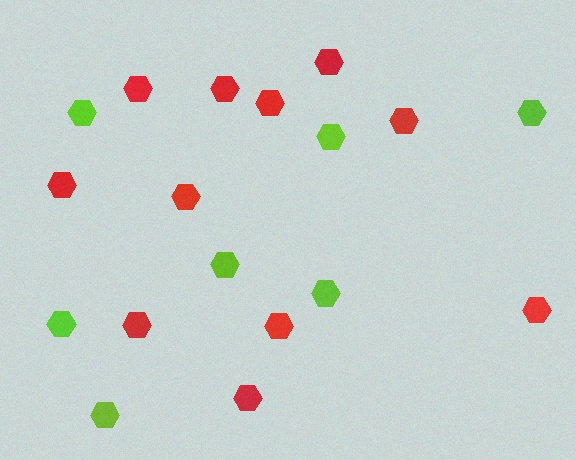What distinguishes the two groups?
There are 2 groups: one group of red hexagons (11) and one group of lime hexagons (7).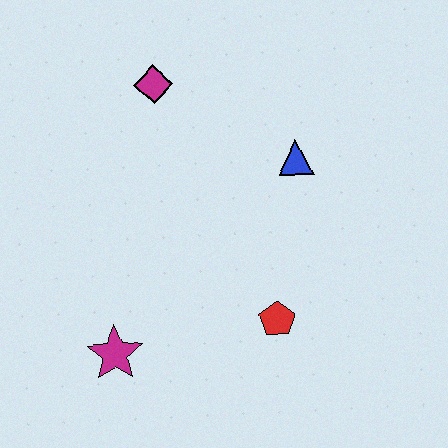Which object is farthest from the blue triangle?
The magenta star is farthest from the blue triangle.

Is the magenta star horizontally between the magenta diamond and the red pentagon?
No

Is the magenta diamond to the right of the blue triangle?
No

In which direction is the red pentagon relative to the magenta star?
The red pentagon is to the right of the magenta star.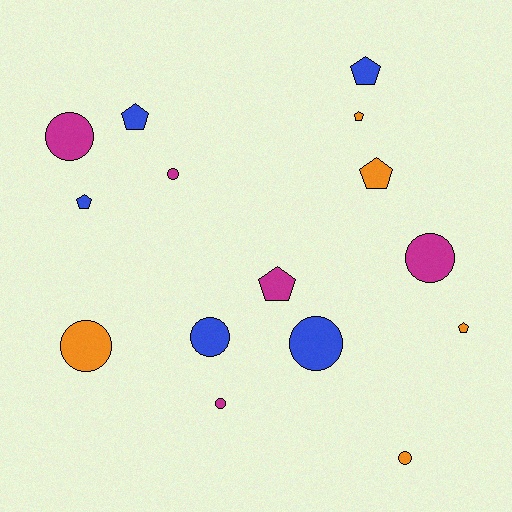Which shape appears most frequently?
Circle, with 8 objects.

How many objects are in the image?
There are 15 objects.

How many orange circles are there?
There are 2 orange circles.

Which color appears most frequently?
Blue, with 5 objects.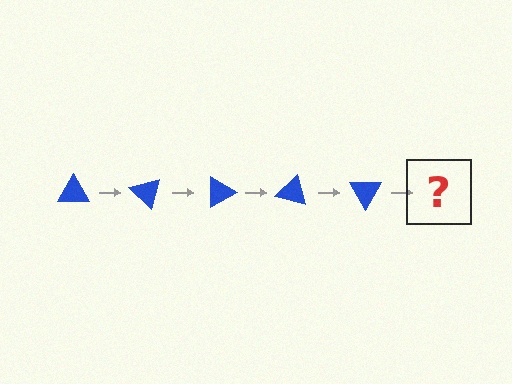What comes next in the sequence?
The next element should be a blue triangle rotated 225 degrees.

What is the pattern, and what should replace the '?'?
The pattern is that the triangle rotates 45 degrees each step. The '?' should be a blue triangle rotated 225 degrees.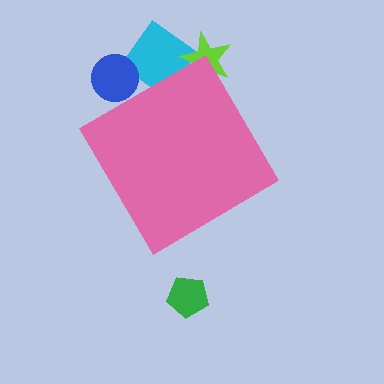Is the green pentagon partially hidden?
No, the green pentagon is fully visible.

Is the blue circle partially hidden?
Yes, the blue circle is partially hidden behind the pink diamond.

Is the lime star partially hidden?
Yes, the lime star is partially hidden behind the pink diamond.